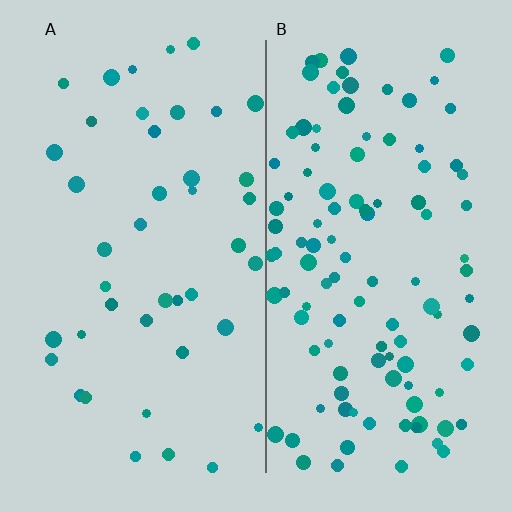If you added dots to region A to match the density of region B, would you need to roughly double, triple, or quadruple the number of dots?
Approximately triple.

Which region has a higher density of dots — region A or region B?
B (the right).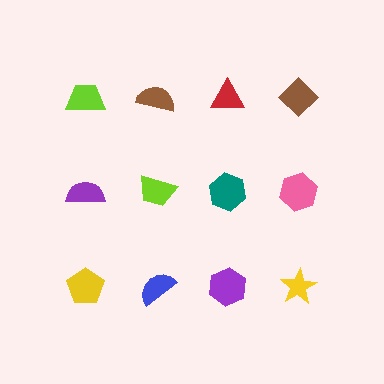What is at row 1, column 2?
A brown semicircle.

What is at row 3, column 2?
A blue semicircle.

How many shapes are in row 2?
4 shapes.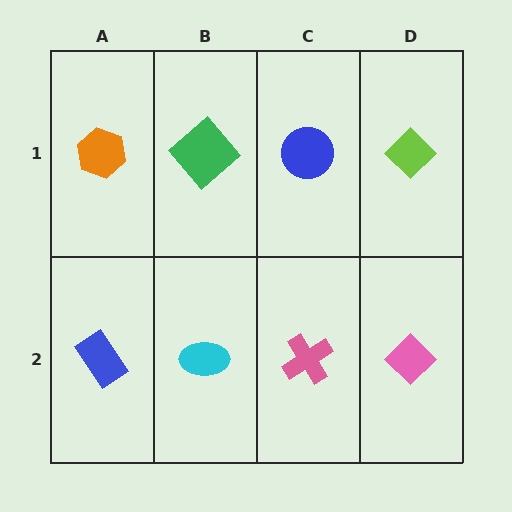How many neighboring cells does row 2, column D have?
2.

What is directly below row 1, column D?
A pink diamond.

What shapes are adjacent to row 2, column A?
An orange hexagon (row 1, column A), a cyan ellipse (row 2, column B).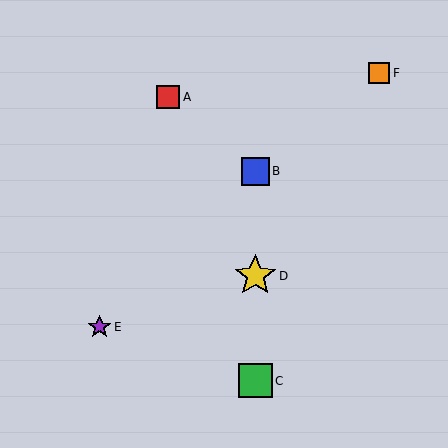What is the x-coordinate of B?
Object B is at x≈255.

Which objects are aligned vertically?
Objects B, C, D are aligned vertically.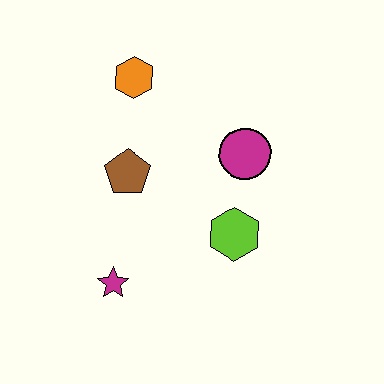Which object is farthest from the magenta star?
The orange hexagon is farthest from the magenta star.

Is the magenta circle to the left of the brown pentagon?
No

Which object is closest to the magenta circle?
The lime hexagon is closest to the magenta circle.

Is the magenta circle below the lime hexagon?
No